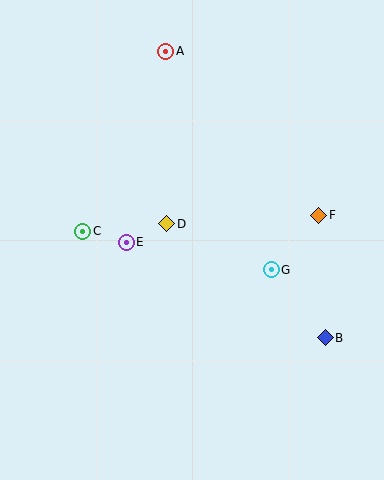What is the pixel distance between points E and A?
The distance between E and A is 195 pixels.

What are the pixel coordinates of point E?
Point E is at (126, 242).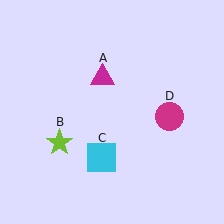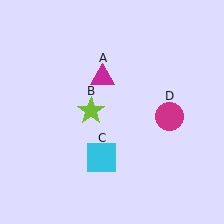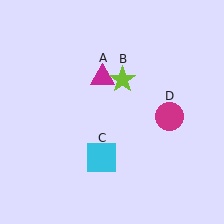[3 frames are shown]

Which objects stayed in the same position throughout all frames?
Magenta triangle (object A) and cyan square (object C) and magenta circle (object D) remained stationary.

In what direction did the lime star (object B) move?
The lime star (object B) moved up and to the right.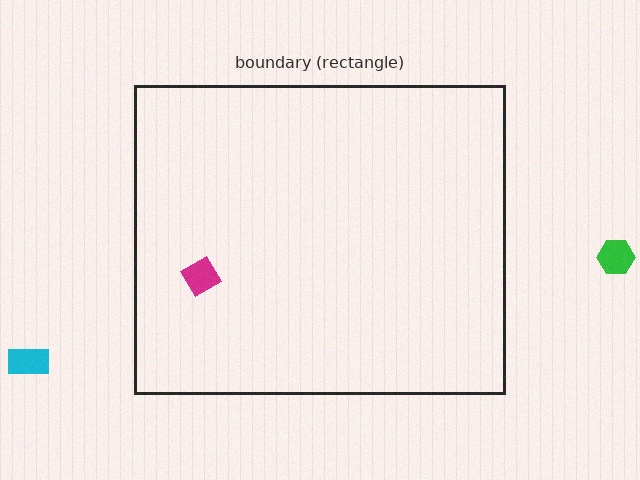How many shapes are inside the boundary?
1 inside, 2 outside.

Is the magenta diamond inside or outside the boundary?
Inside.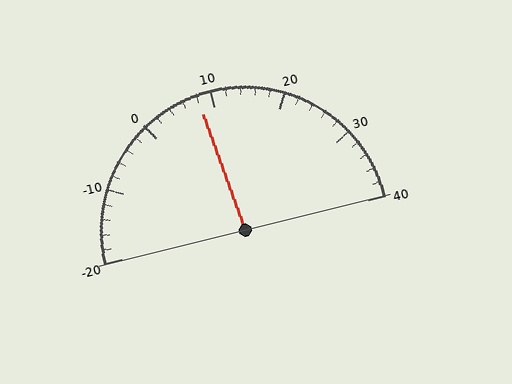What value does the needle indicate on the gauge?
The needle indicates approximately 8.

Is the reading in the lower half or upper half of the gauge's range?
The reading is in the lower half of the range (-20 to 40).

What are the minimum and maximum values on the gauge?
The gauge ranges from -20 to 40.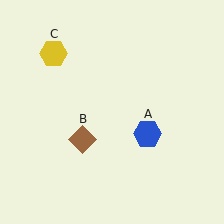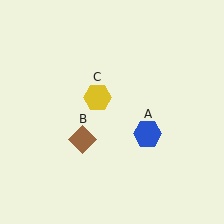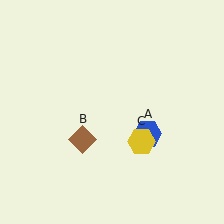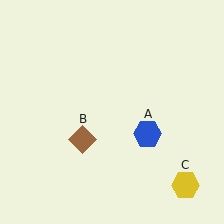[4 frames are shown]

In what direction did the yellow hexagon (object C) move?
The yellow hexagon (object C) moved down and to the right.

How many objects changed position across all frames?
1 object changed position: yellow hexagon (object C).